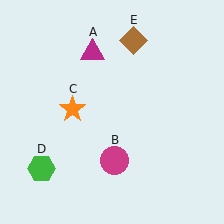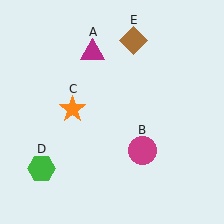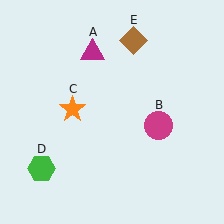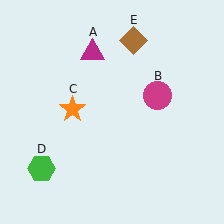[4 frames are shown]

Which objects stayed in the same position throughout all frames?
Magenta triangle (object A) and orange star (object C) and green hexagon (object D) and brown diamond (object E) remained stationary.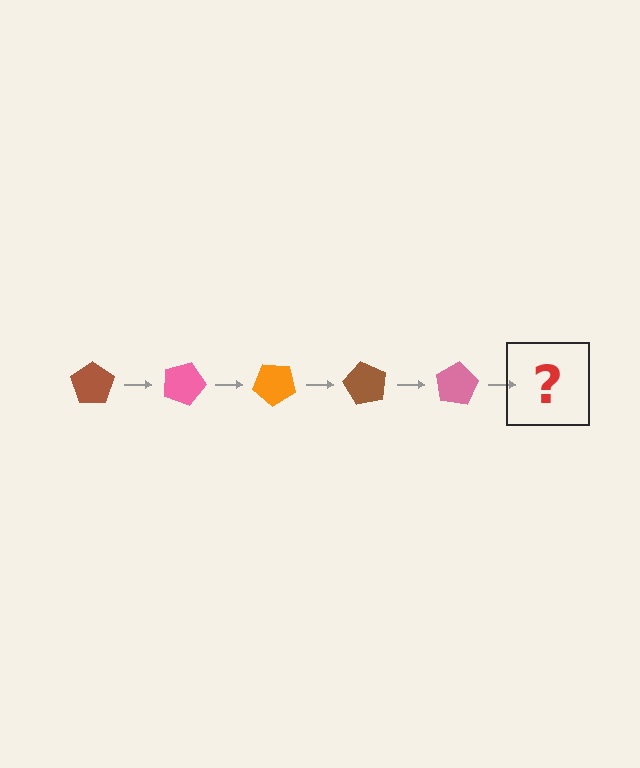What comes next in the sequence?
The next element should be an orange pentagon, rotated 100 degrees from the start.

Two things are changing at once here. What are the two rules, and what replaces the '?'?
The two rules are that it rotates 20 degrees each step and the color cycles through brown, pink, and orange. The '?' should be an orange pentagon, rotated 100 degrees from the start.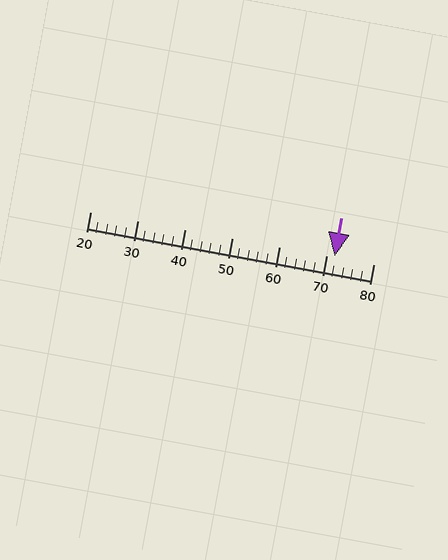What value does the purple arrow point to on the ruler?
The purple arrow points to approximately 72.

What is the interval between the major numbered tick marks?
The major tick marks are spaced 10 units apart.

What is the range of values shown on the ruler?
The ruler shows values from 20 to 80.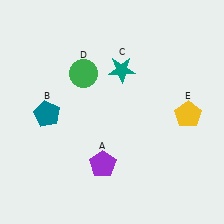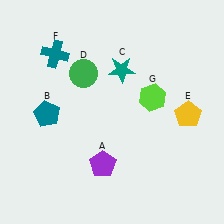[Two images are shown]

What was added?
A teal cross (F), a lime hexagon (G) were added in Image 2.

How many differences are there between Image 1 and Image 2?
There are 2 differences between the two images.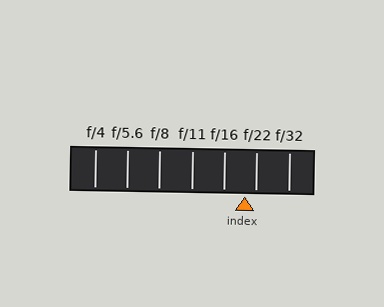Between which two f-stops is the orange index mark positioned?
The index mark is between f/16 and f/22.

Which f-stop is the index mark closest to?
The index mark is closest to f/22.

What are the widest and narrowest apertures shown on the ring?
The widest aperture shown is f/4 and the narrowest is f/32.